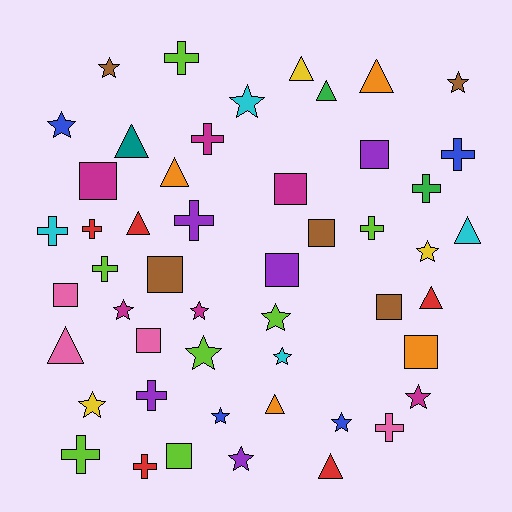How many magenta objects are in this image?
There are 6 magenta objects.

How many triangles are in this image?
There are 11 triangles.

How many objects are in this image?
There are 50 objects.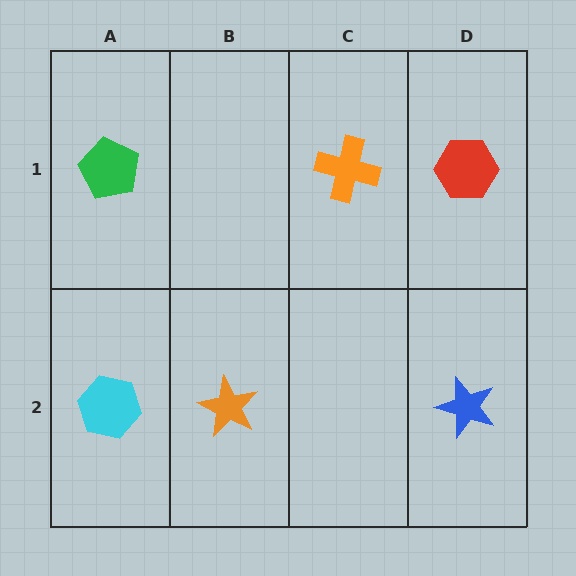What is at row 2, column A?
A cyan hexagon.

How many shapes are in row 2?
3 shapes.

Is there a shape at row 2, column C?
No, that cell is empty.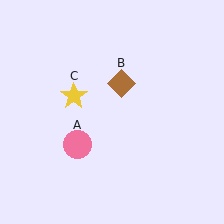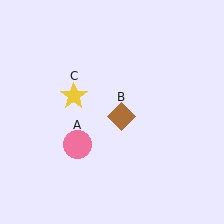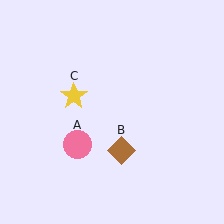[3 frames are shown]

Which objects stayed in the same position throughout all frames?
Pink circle (object A) and yellow star (object C) remained stationary.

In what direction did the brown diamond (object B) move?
The brown diamond (object B) moved down.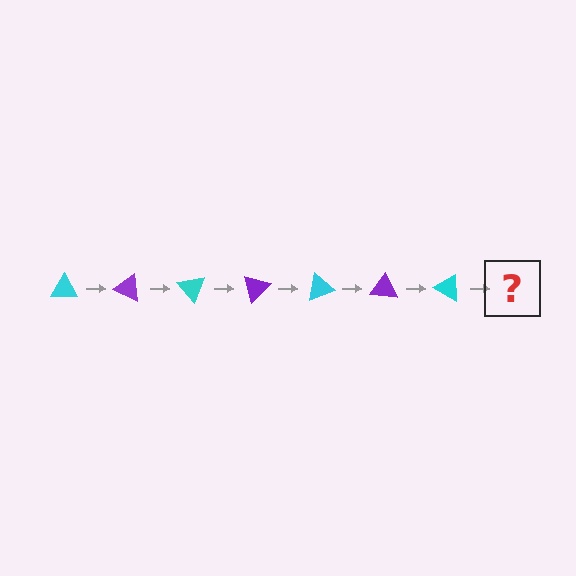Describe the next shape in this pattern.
It should be a purple triangle, rotated 175 degrees from the start.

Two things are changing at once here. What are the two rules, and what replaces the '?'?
The two rules are that it rotates 25 degrees each step and the color cycles through cyan and purple. The '?' should be a purple triangle, rotated 175 degrees from the start.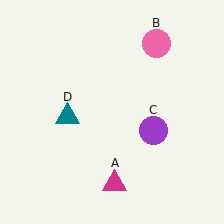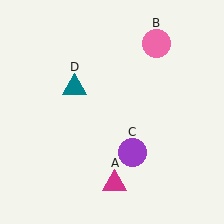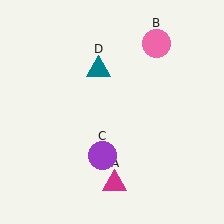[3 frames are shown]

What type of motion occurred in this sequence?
The purple circle (object C), teal triangle (object D) rotated clockwise around the center of the scene.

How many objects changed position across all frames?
2 objects changed position: purple circle (object C), teal triangle (object D).